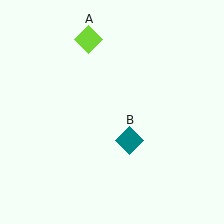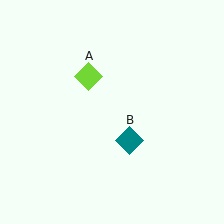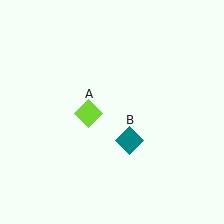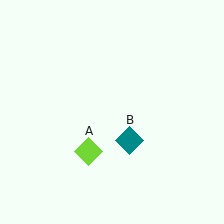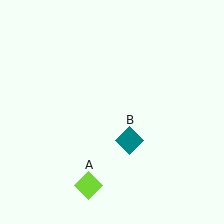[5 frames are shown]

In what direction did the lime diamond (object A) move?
The lime diamond (object A) moved down.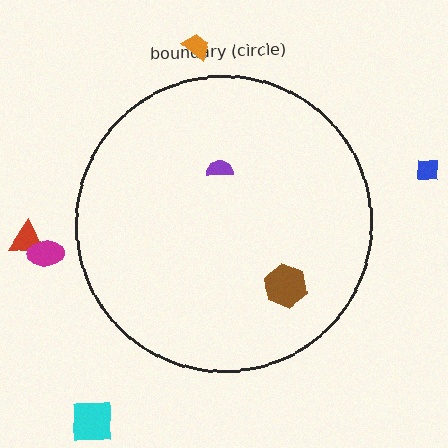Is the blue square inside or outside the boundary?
Outside.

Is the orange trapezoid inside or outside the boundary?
Outside.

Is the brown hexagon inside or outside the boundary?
Inside.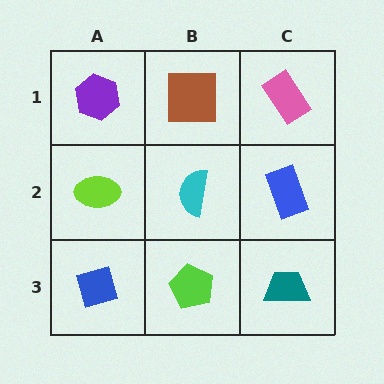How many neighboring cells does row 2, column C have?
3.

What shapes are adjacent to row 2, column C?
A pink rectangle (row 1, column C), a teal trapezoid (row 3, column C), a cyan semicircle (row 2, column B).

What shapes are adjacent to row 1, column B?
A cyan semicircle (row 2, column B), a purple hexagon (row 1, column A), a pink rectangle (row 1, column C).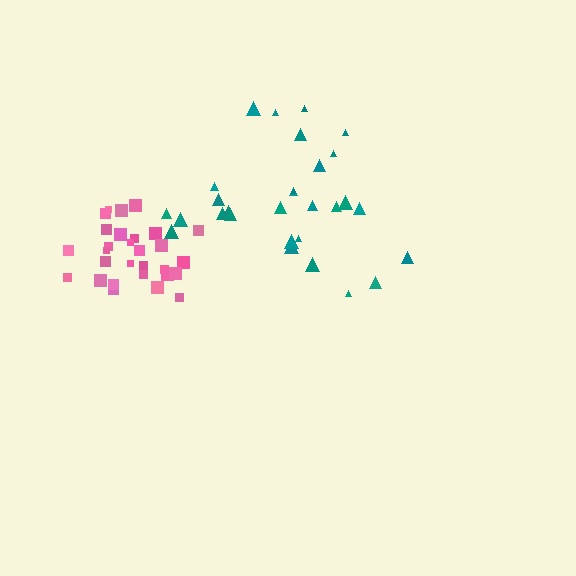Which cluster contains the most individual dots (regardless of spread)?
Teal (29).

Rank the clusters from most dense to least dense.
pink, teal.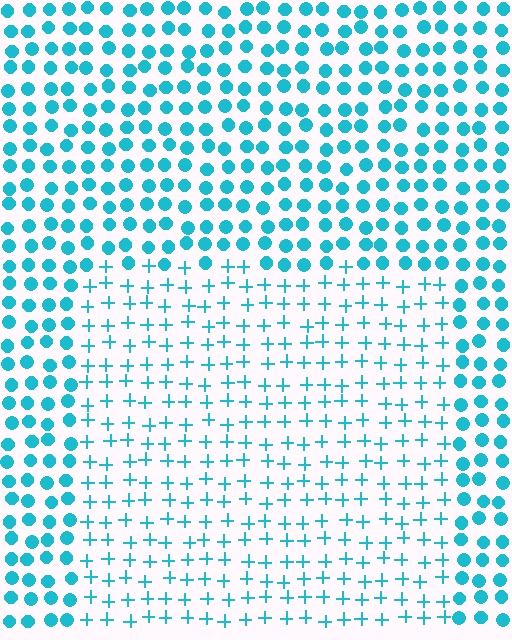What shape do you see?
I see a rectangle.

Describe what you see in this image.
The image is filled with small cyan elements arranged in a uniform grid. A rectangle-shaped region contains plus signs, while the surrounding area contains circles. The boundary is defined purely by the change in element shape.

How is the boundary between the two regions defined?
The boundary is defined by a change in element shape: plus signs inside vs. circles outside. All elements share the same color and spacing.